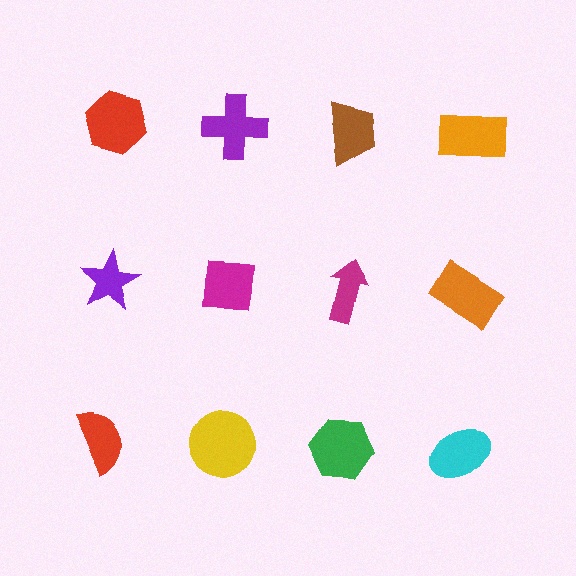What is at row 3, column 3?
A green hexagon.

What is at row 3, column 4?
A cyan ellipse.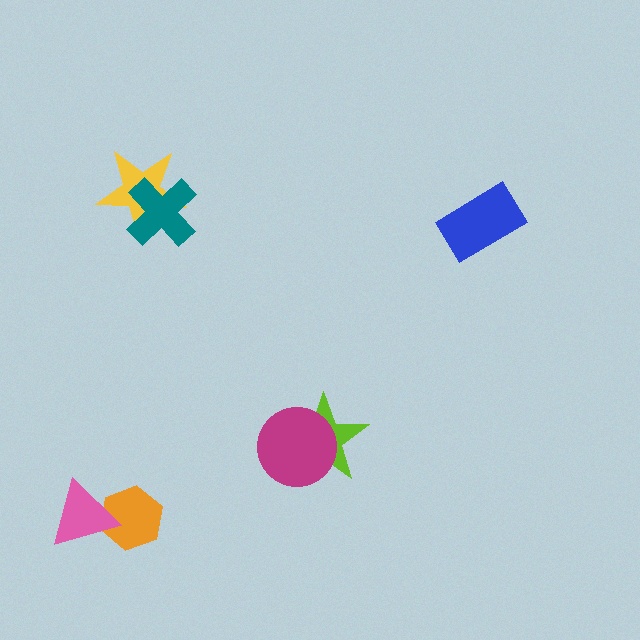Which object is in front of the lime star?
The magenta circle is in front of the lime star.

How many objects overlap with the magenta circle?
1 object overlaps with the magenta circle.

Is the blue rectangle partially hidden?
No, no other shape covers it.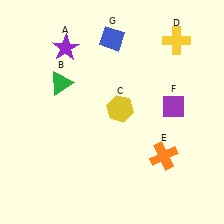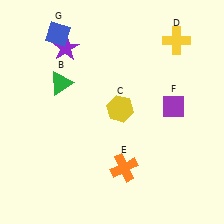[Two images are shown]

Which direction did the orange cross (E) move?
The orange cross (E) moved left.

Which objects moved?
The objects that moved are: the orange cross (E), the blue diamond (G).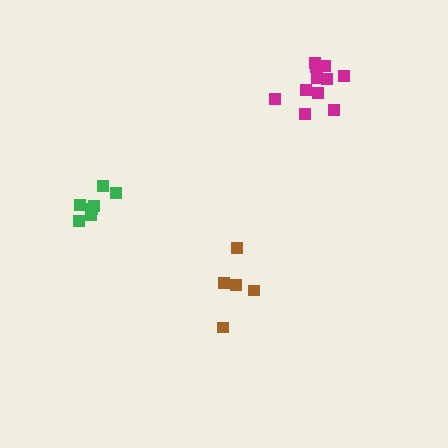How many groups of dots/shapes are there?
There are 3 groups.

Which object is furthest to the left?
The green cluster is leftmost.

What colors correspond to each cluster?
The clusters are colored: brown, green, magenta.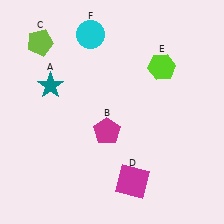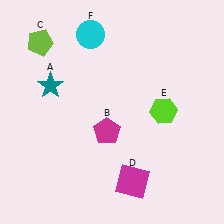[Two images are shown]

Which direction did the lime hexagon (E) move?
The lime hexagon (E) moved down.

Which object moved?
The lime hexagon (E) moved down.